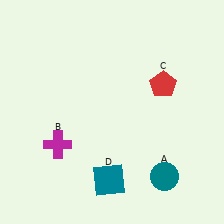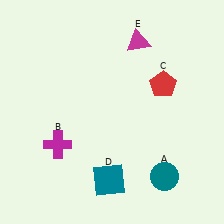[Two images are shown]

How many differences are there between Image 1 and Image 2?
There is 1 difference between the two images.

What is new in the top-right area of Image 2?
A magenta triangle (E) was added in the top-right area of Image 2.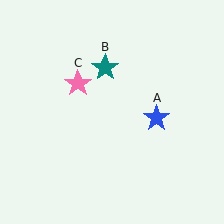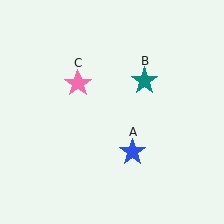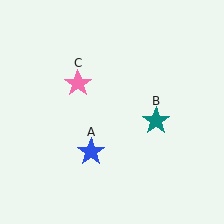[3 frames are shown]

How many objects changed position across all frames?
2 objects changed position: blue star (object A), teal star (object B).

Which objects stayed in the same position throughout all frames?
Pink star (object C) remained stationary.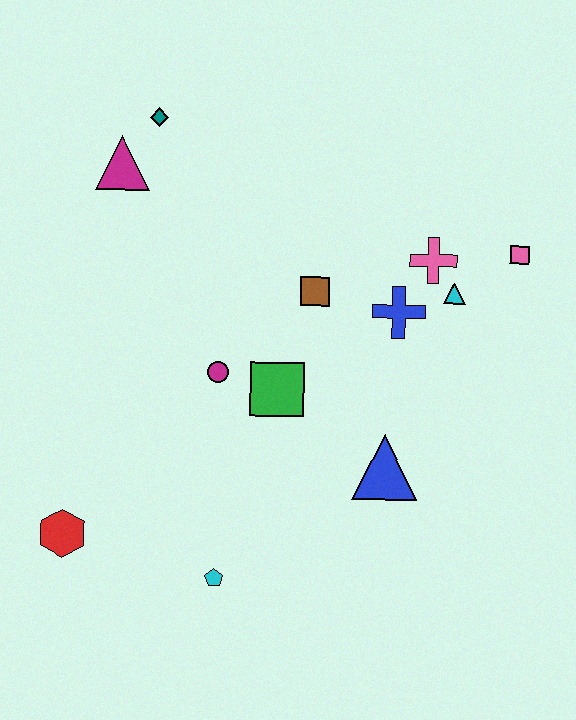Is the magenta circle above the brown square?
No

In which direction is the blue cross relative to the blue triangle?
The blue cross is above the blue triangle.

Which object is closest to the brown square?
The blue cross is closest to the brown square.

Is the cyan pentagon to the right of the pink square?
No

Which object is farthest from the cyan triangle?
The red hexagon is farthest from the cyan triangle.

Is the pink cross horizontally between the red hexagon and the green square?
No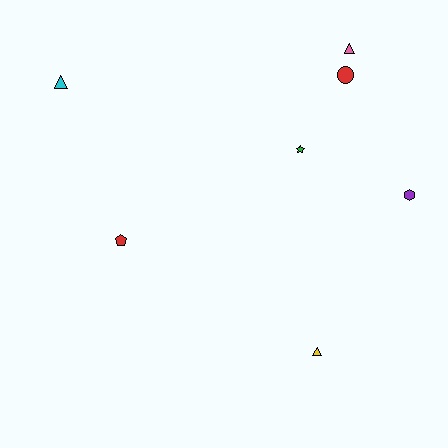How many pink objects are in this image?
There is 1 pink object.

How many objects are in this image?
There are 7 objects.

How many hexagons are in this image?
There is 1 hexagon.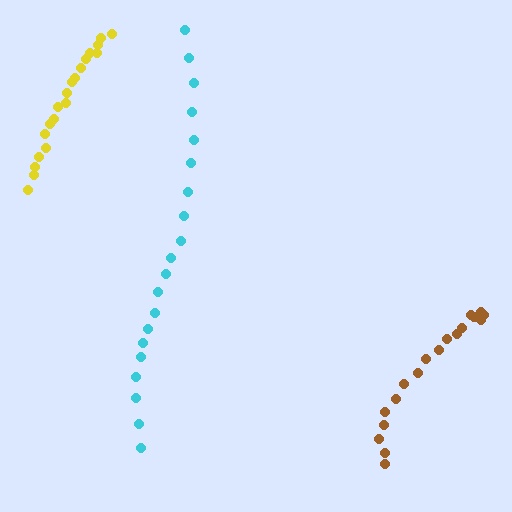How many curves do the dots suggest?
There are 3 distinct paths.